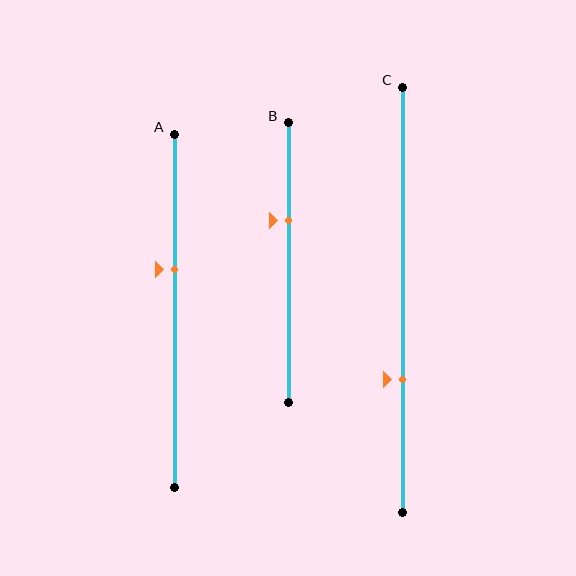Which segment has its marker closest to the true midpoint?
Segment A has its marker closest to the true midpoint.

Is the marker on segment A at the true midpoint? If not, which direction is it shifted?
No, the marker on segment A is shifted upward by about 12% of the segment length.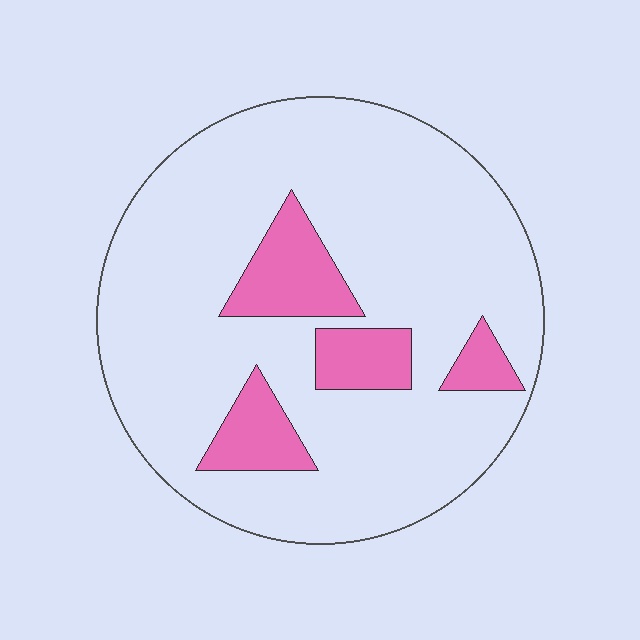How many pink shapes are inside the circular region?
4.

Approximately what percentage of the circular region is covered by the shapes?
Approximately 15%.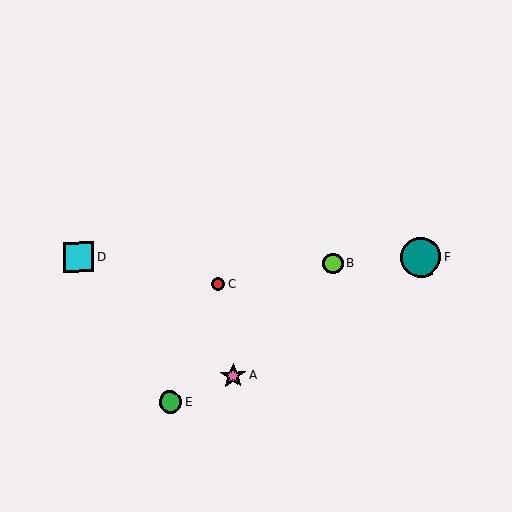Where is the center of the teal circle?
The center of the teal circle is at (421, 258).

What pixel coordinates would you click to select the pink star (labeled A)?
Click at (233, 376) to select the pink star A.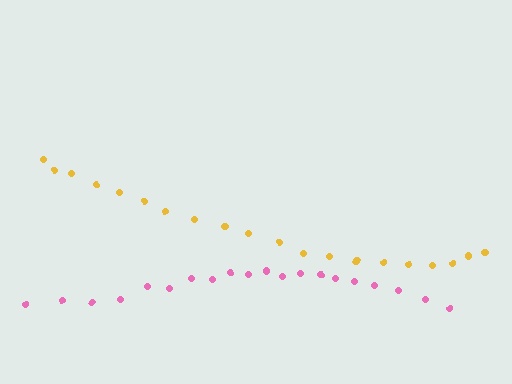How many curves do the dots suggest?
There are 2 distinct paths.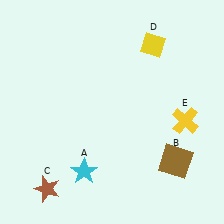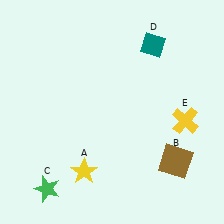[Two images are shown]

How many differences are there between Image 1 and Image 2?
There are 3 differences between the two images.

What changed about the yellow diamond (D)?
In Image 1, D is yellow. In Image 2, it changed to teal.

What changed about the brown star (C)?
In Image 1, C is brown. In Image 2, it changed to green.